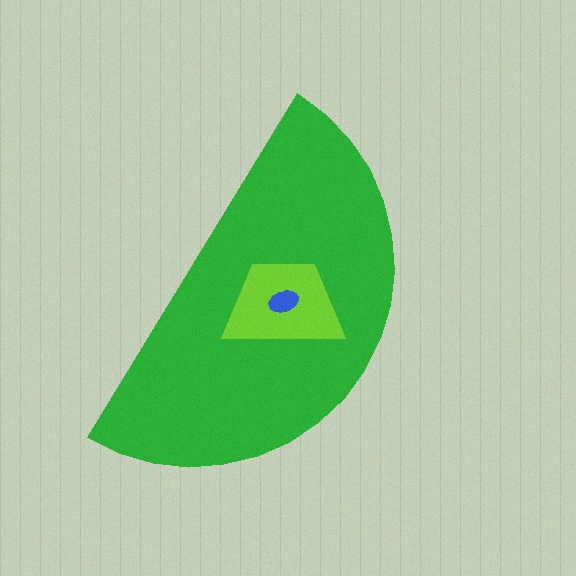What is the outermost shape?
The green semicircle.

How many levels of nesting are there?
3.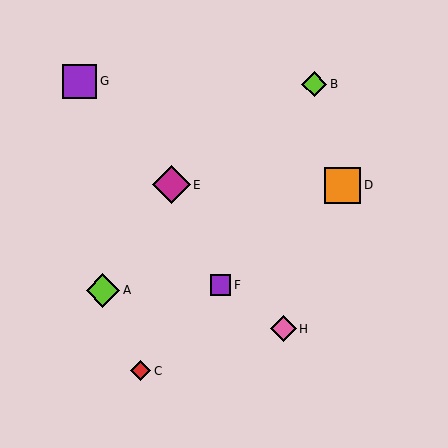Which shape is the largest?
The magenta diamond (labeled E) is the largest.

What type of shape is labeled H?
Shape H is a pink diamond.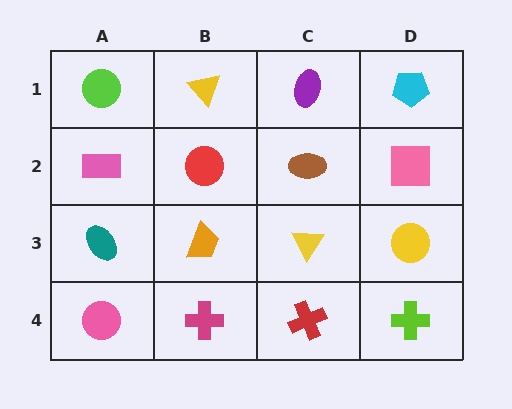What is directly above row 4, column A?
A teal ellipse.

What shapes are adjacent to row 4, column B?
An orange trapezoid (row 3, column B), a pink circle (row 4, column A), a red cross (row 4, column C).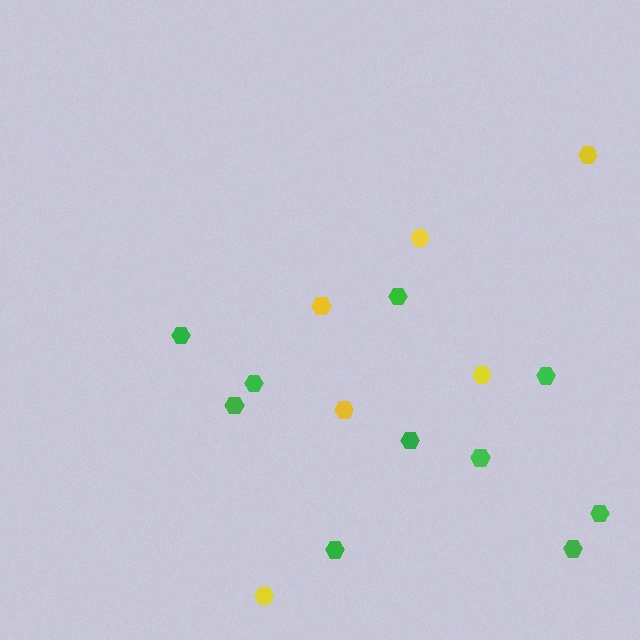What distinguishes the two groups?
There are 2 groups: one group of green hexagons (10) and one group of yellow hexagons (6).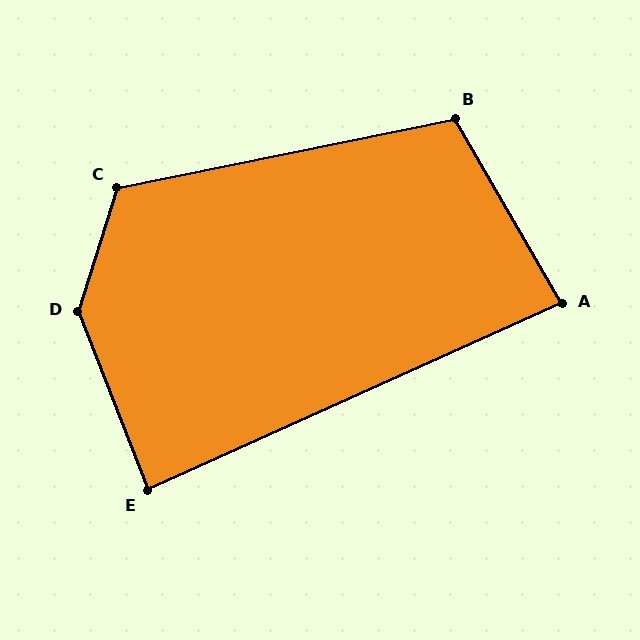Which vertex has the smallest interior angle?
A, at approximately 84 degrees.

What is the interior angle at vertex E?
Approximately 87 degrees (approximately right).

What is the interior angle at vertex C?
Approximately 119 degrees (obtuse).